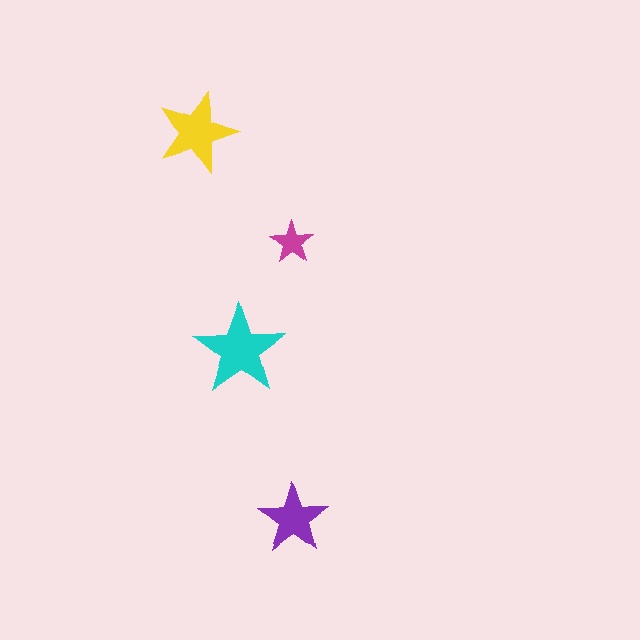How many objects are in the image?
There are 4 objects in the image.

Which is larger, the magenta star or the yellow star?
The yellow one.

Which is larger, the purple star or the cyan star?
The cyan one.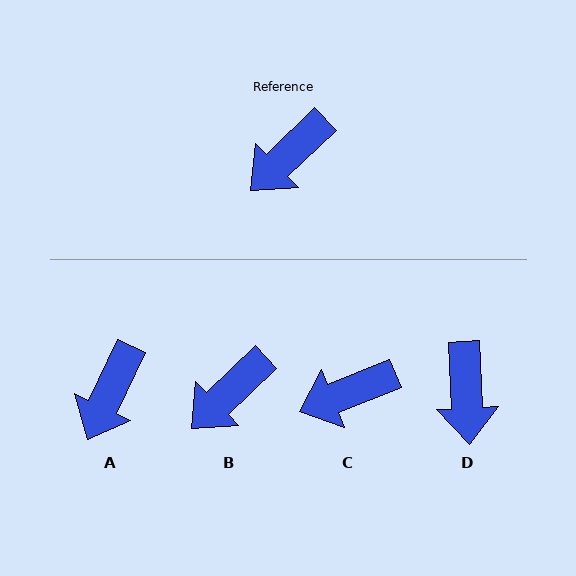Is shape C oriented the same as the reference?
No, it is off by about 22 degrees.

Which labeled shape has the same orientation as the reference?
B.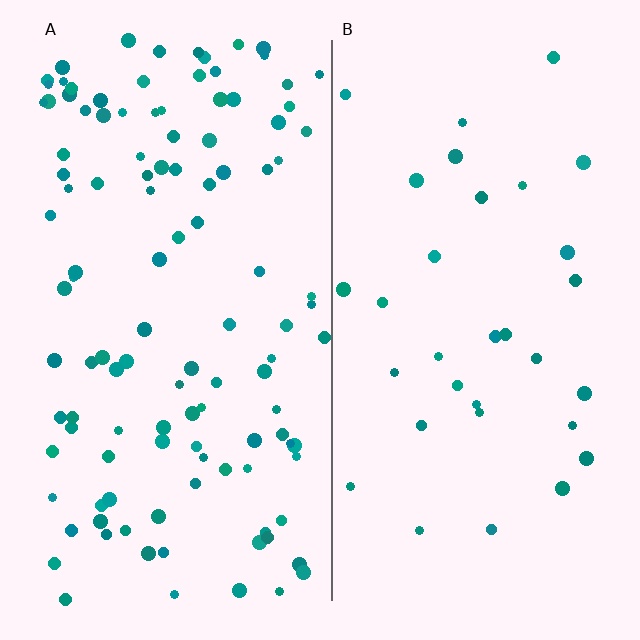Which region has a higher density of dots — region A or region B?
A (the left).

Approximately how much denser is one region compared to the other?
Approximately 3.5× — region A over region B.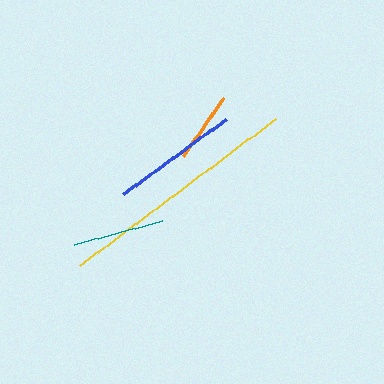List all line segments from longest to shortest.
From longest to shortest: yellow, blue, teal, orange.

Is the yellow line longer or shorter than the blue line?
The yellow line is longer than the blue line.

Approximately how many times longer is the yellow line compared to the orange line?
The yellow line is approximately 3.5 times the length of the orange line.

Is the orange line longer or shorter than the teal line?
The teal line is longer than the orange line.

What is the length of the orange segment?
The orange segment is approximately 71 pixels long.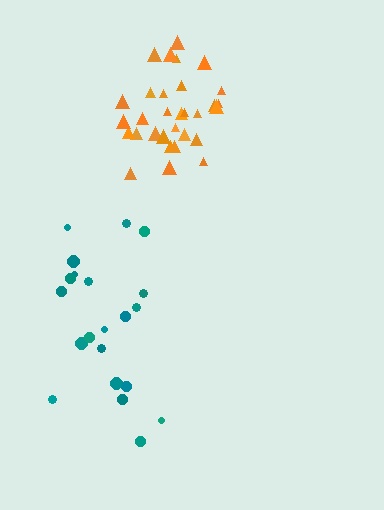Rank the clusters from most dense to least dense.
orange, teal.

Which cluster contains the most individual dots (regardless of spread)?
Orange (31).